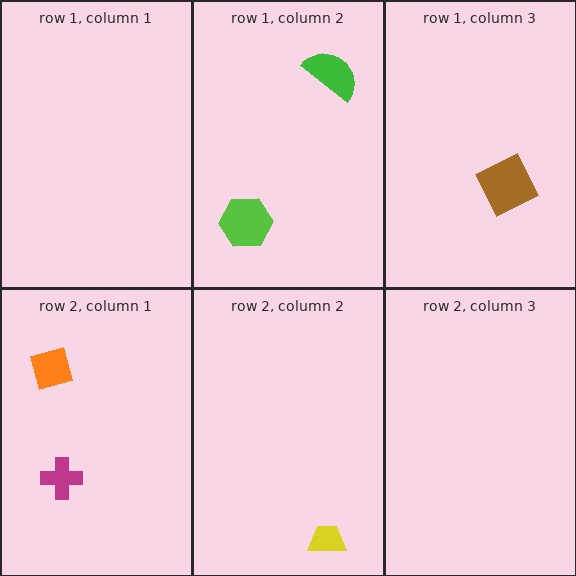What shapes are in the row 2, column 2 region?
The yellow trapezoid.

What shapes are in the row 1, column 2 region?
The green semicircle, the lime hexagon.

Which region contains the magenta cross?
The row 2, column 1 region.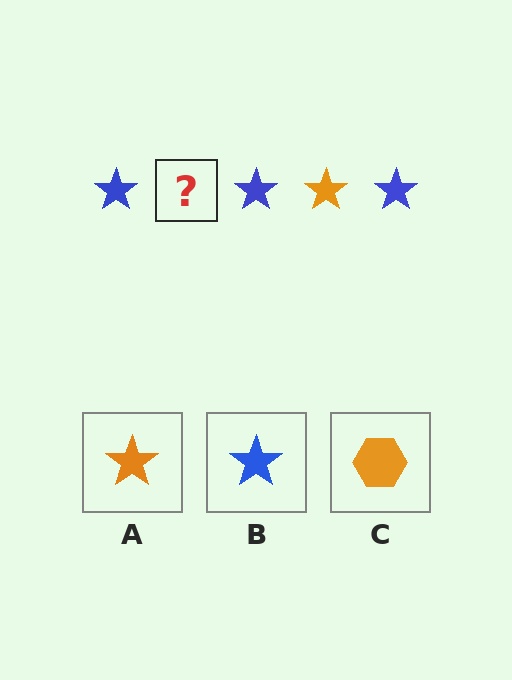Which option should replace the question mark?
Option A.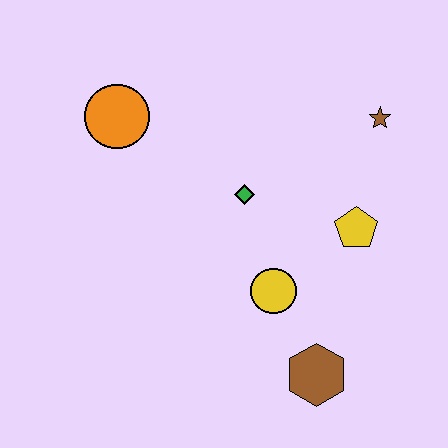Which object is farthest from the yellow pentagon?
The orange circle is farthest from the yellow pentagon.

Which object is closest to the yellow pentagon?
The yellow circle is closest to the yellow pentagon.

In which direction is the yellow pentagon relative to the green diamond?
The yellow pentagon is to the right of the green diamond.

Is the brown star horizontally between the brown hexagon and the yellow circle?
No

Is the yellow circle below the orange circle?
Yes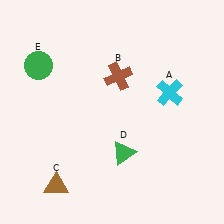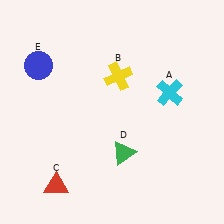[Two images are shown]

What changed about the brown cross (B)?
In Image 1, B is brown. In Image 2, it changed to yellow.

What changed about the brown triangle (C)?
In Image 1, C is brown. In Image 2, it changed to red.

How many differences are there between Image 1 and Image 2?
There are 3 differences between the two images.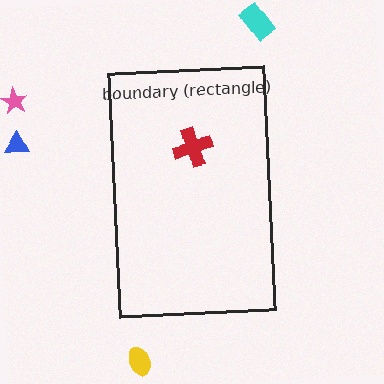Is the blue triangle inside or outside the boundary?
Outside.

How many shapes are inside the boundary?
1 inside, 4 outside.